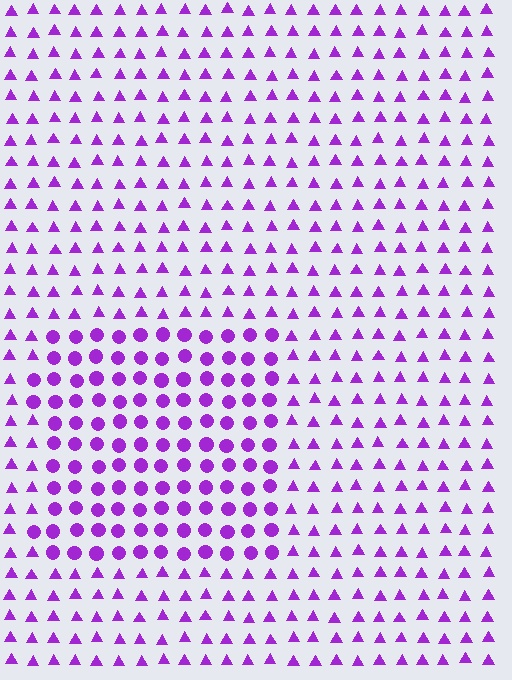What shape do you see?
I see a rectangle.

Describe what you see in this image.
The image is filled with small purple elements arranged in a uniform grid. A rectangle-shaped region contains circles, while the surrounding area contains triangles. The boundary is defined purely by the change in element shape.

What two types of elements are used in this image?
The image uses circles inside the rectangle region and triangles outside it.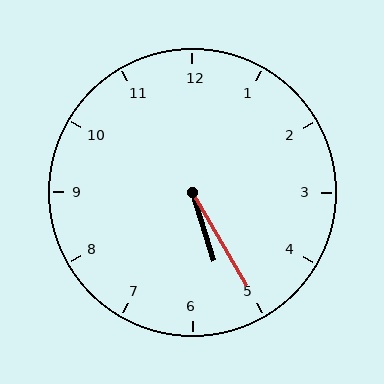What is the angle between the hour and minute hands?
Approximately 12 degrees.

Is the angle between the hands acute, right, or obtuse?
It is acute.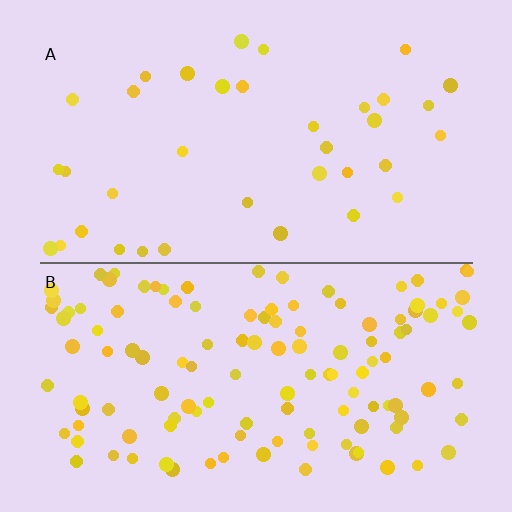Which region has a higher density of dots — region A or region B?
B (the bottom).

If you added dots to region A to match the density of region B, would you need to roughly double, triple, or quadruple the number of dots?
Approximately triple.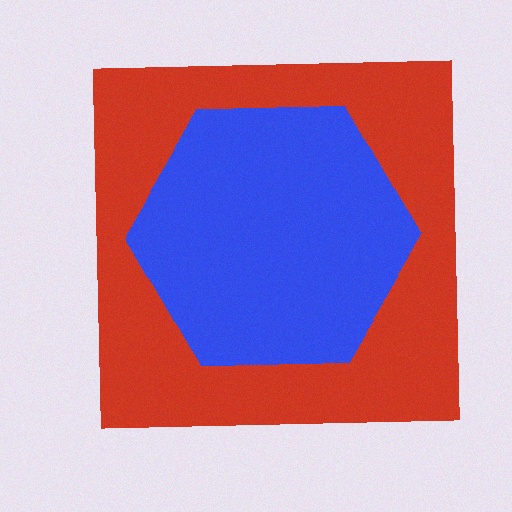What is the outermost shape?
The red square.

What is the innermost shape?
The blue hexagon.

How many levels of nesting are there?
2.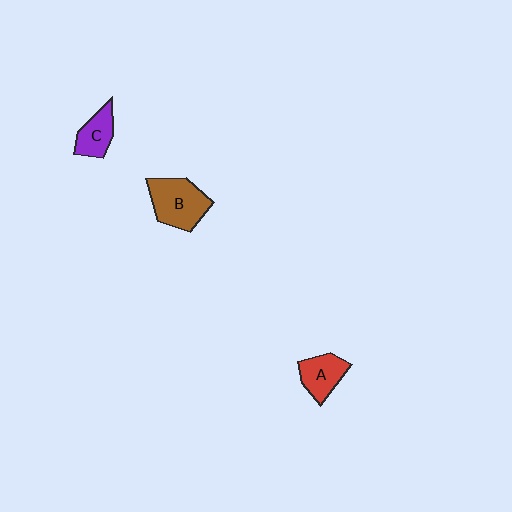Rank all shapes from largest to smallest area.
From largest to smallest: B (brown), A (red), C (purple).